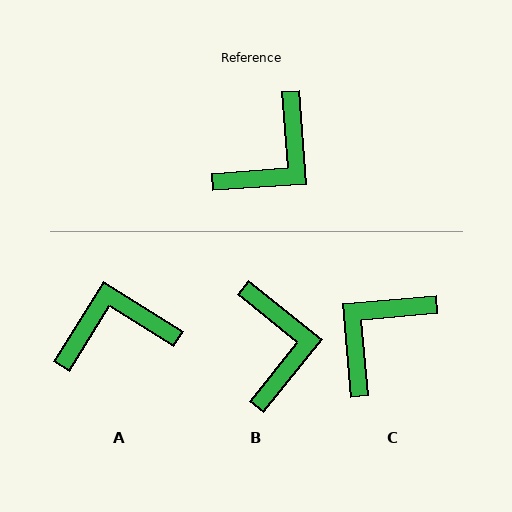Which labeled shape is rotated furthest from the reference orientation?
C, about 179 degrees away.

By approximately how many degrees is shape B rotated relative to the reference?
Approximately 47 degrees counter-clockwise.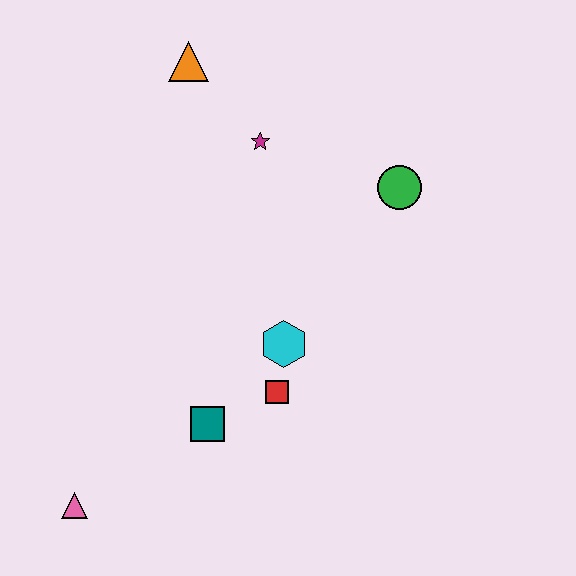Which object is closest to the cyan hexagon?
The red square is closest to the cyan hexagon.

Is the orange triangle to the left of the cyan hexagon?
Yes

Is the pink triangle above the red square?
No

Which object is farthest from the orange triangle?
The pink triangle is farthest from the orange triangle.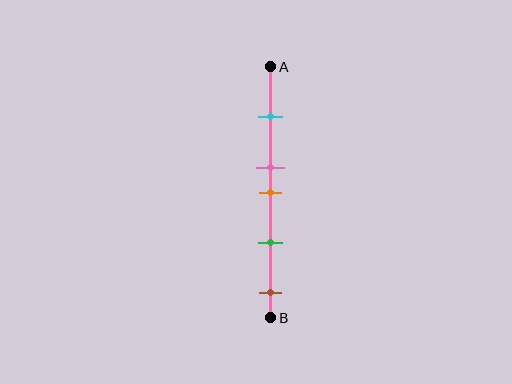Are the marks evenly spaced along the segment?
No, the marks are not evenly spaced.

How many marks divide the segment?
There are 5 marks dividing the segment.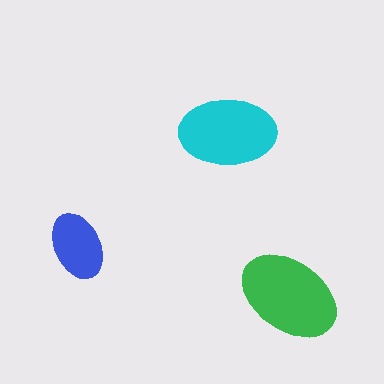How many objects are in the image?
There are 3 objects in the image.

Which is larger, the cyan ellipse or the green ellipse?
The green one.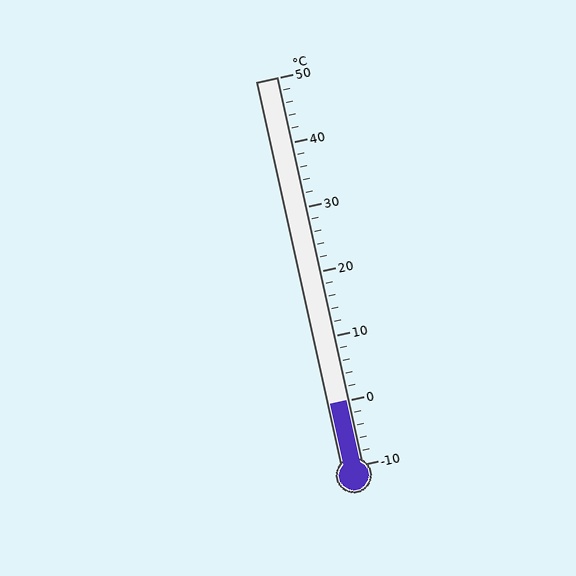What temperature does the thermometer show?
The thermometer shows approximately 0°C.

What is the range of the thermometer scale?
The thermometer scale ranges from -10°C to 50°C.